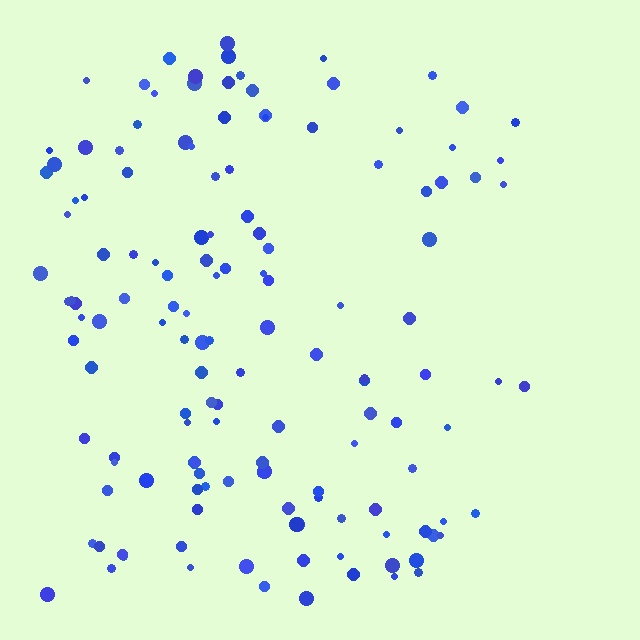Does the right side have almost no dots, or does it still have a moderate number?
Still a moderate number, just noticeably fewer than the left.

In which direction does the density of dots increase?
From right to left, with the left side densest.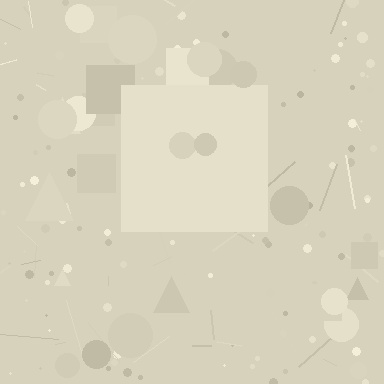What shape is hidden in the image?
A square is hidden in the image.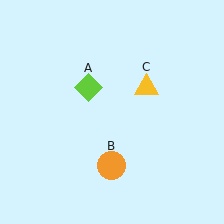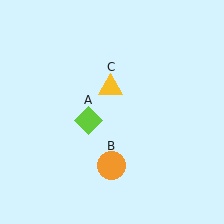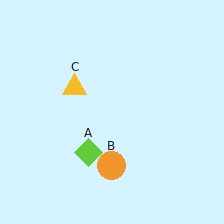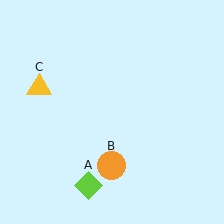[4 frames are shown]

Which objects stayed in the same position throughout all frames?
Orange circle (object B) remained stationary.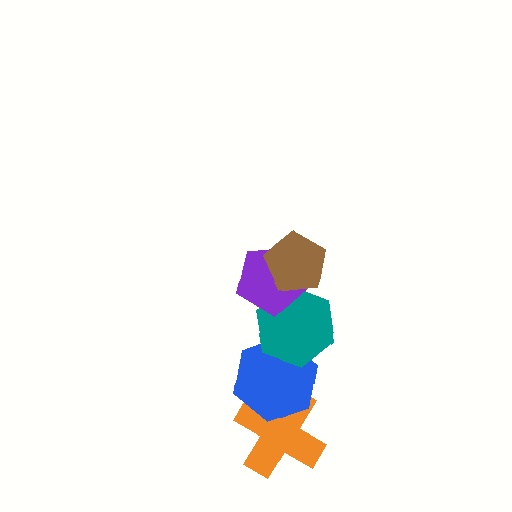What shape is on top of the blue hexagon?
The teal hexagon is on top of the blue hexagon.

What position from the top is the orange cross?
The orange cross is 5th from the top.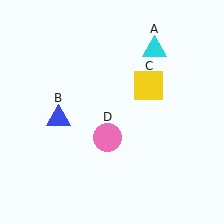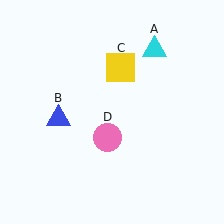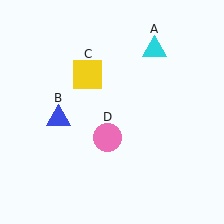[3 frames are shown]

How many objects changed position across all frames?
1 object changed position: yellow square (object C).